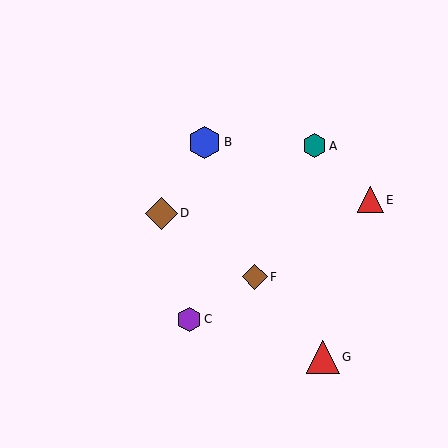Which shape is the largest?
The red triangle (labeled G) is the largest.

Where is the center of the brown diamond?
The center of the brown diamond is at (255, 277).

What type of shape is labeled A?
Shape A is a teal hexagon.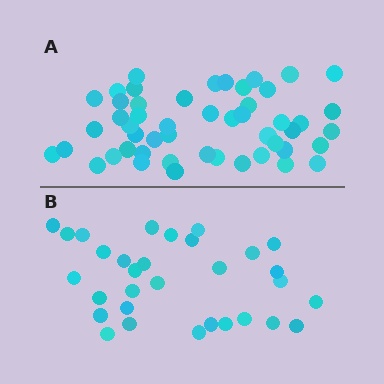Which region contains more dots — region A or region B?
Region A (the top region) has more dots.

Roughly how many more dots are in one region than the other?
Region A has approximately 20 more dots than region B.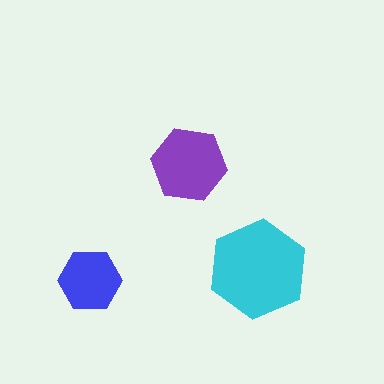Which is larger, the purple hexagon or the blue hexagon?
The purple one.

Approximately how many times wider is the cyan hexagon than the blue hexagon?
About 1.5 times wider.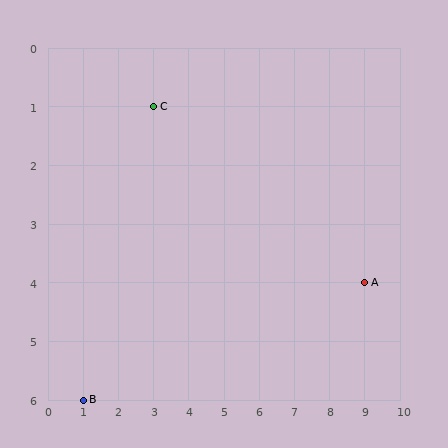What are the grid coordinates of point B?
Point B is at grid coordinates (1, 6).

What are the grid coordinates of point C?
Point C is at grid coordinates (3, 1).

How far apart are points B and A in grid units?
Points B and A are 8 columns and 2 rows apart (about 8.2 grid units diagonally).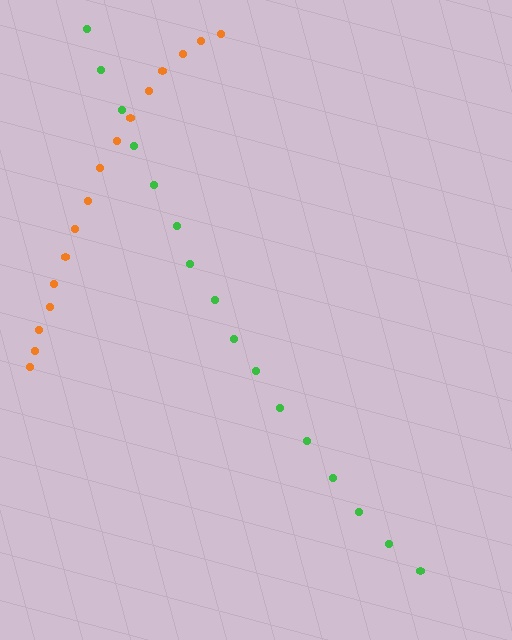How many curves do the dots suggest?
There are 2 distinct paths.